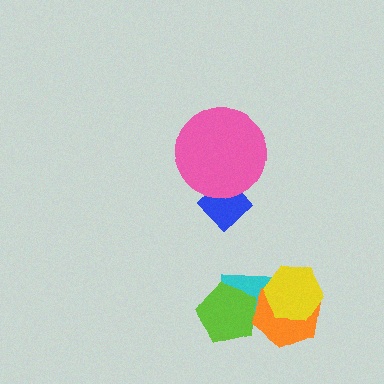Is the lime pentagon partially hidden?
Yes, it is partially covered by another shape.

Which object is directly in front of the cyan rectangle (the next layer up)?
The lime pentagon is directly in front of the cyan rectangle.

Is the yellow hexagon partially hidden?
No, no other shape covers it.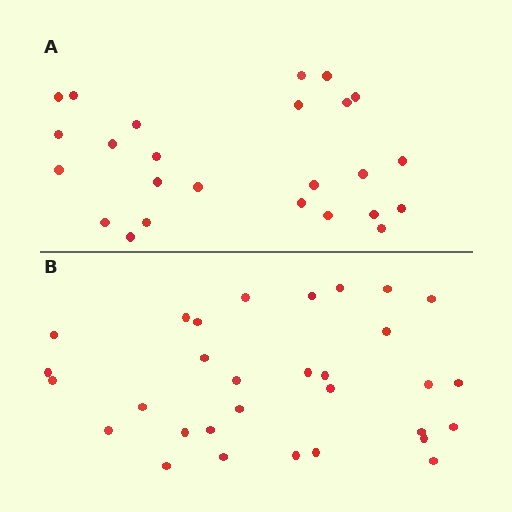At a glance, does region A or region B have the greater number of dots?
Region B (the bottom region) has more dots.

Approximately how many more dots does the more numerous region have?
Region B has about 6 more dots than region A.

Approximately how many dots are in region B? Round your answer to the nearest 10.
About 30 dots. (The exact count is 31, which rounds to 30.)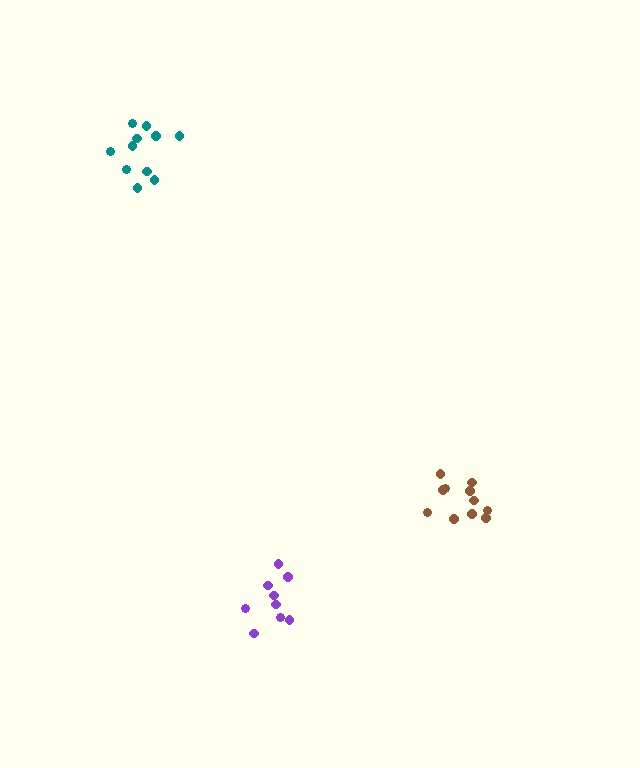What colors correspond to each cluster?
The clusters are colored: teal, brown, purple.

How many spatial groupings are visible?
There are 3 spatial groupings.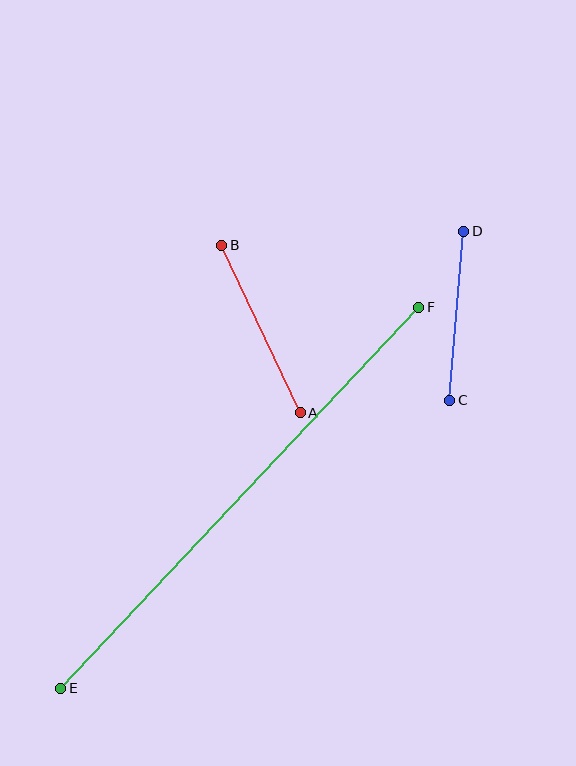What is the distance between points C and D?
The distance is approximately 170 pixels.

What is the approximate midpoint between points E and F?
The midpoint is at approximately (240, 498) pixels.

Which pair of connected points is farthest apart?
Points E and F are farthest apart.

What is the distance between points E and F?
The distance is approximately 523 pixels.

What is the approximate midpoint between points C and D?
The midpoint is at approximately (457, 316) pixels.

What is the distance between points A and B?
The distance is approximately 185 pixels.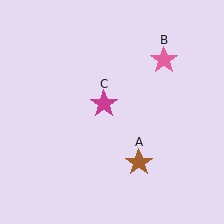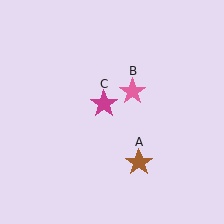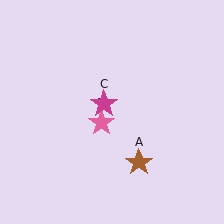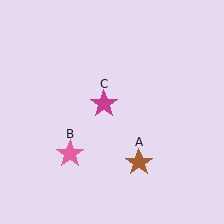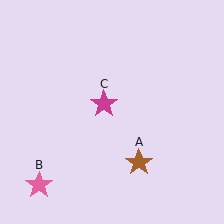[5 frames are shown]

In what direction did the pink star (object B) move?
The pink star (object B) moved down and to the left.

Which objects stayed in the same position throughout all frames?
Brown star (object A) and magenta star (object C) remained stationary.